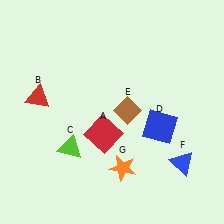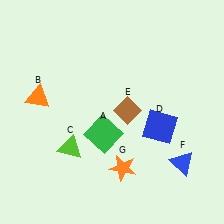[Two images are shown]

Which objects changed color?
A changed from red to green. B changed from red to orange.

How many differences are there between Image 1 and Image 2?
There are 2 differences between the two images.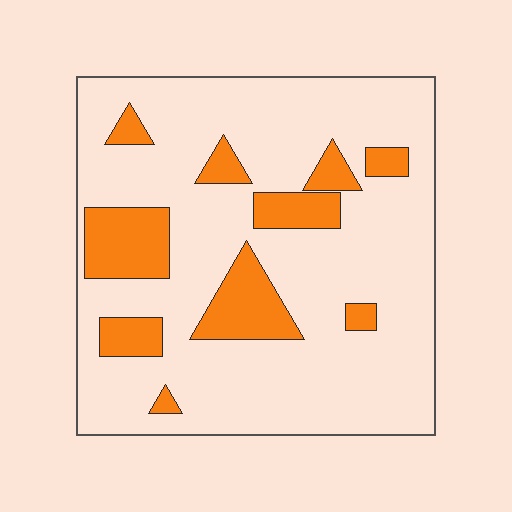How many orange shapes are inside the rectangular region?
10.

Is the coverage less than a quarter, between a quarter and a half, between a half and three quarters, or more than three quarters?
Less than a quarter.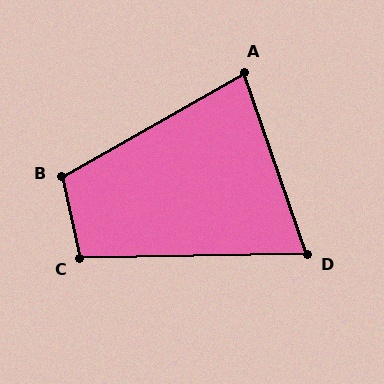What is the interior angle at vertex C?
Approximately 101 degrees (obtuse).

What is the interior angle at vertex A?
Approximately 79 degrees (acute).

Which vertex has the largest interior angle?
B, at approximately 108 degrees.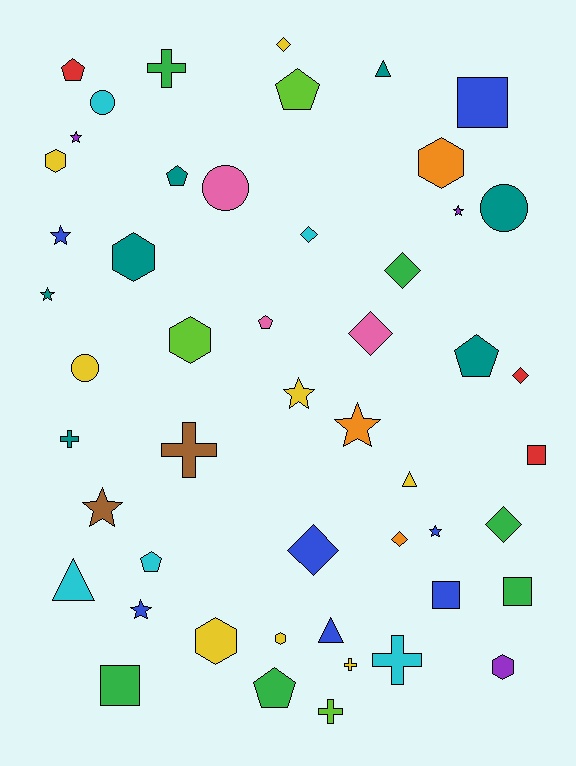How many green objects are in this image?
There are 6 green objects.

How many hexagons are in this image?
There are 7 hexagons.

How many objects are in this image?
There are 50 objects.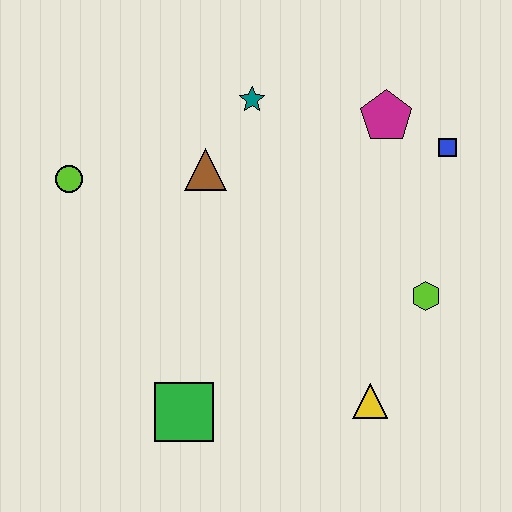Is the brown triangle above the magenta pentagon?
No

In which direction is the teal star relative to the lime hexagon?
The teal star is above the lime hexagon.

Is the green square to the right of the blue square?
No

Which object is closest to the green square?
The yellow triangle is closest to the green square.